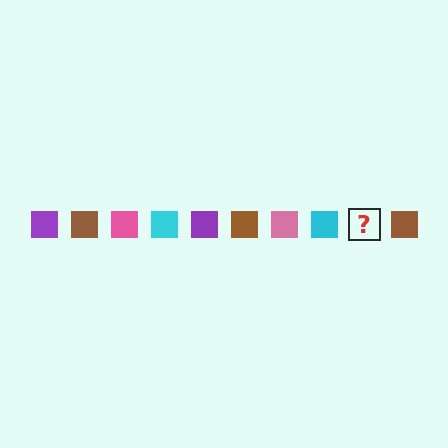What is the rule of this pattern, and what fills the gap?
The rule is that the pattern cycles through purple, brown, pink, cyan squares. The gap should be filled with a purple square.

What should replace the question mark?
The question mark should be replaced with a purple square.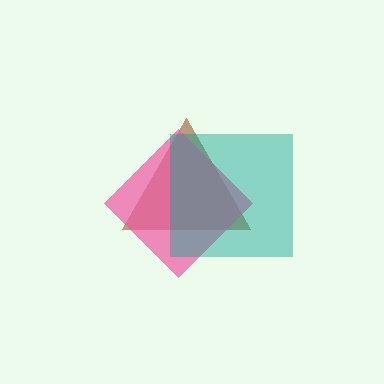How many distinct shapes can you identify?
There are 3 distinct shapes: a brown triangle, a pink diamond, a teal square.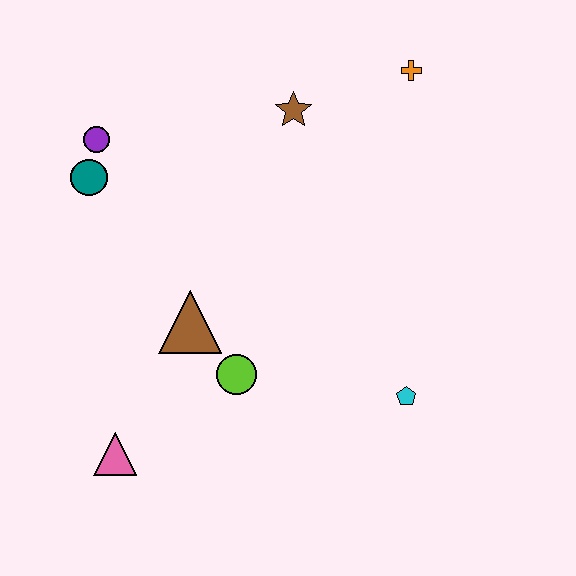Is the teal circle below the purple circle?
Yes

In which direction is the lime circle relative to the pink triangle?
The lime circle is to the right of the pink triangle.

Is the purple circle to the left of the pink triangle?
Yes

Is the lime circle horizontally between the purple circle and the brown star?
Yes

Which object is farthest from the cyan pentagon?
The purple circle is farthest from the cyan pentagon.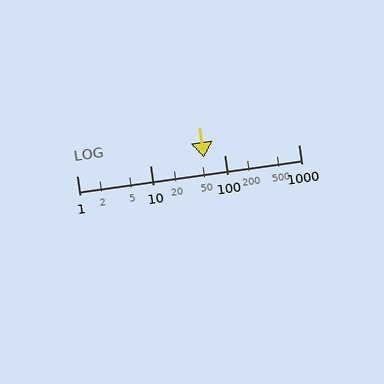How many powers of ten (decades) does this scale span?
The scale spans 3 decades, from 1 to 1000.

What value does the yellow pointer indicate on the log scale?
The pointer indicates approximately 53.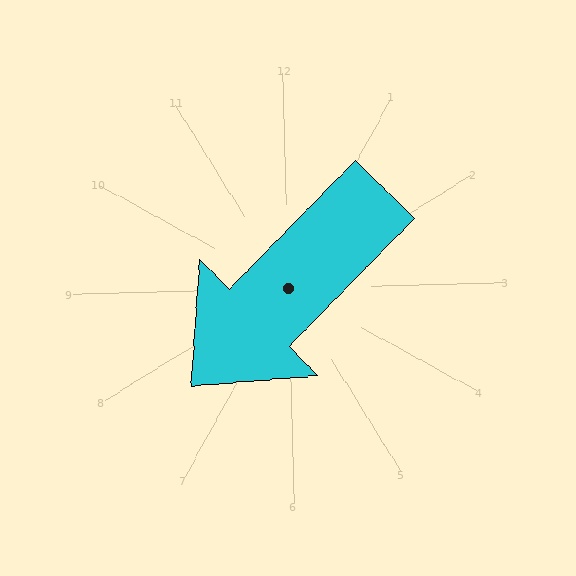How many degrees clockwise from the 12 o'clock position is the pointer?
Approximately 226 degrees.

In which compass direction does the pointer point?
Southwest.